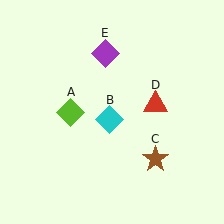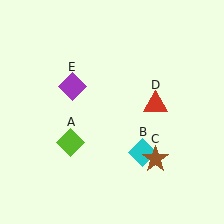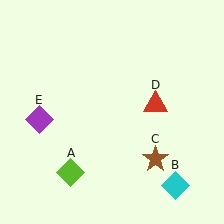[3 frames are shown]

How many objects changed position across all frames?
3 objects changed position: lime diamond (object A), cyan diamond (object B), purple diamond (object E).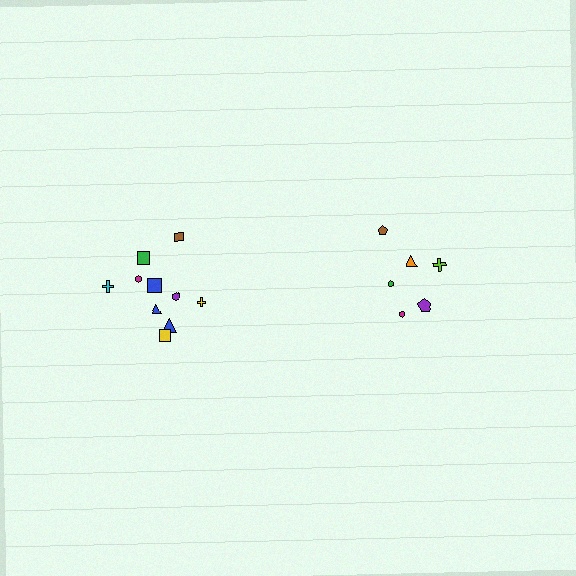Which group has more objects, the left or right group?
The left group.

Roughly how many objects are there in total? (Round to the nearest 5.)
Roughly 15 objects in total.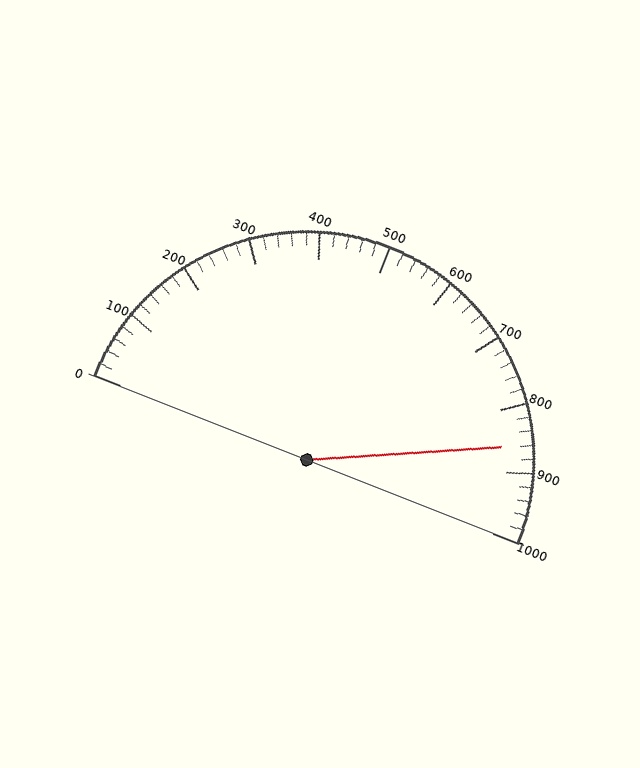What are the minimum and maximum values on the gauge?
The gauge ranges from 0 to 1000.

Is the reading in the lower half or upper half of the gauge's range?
The reading is in the upper half of the range (0 to 1000).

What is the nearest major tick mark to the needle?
The nearest major tick mark is 900.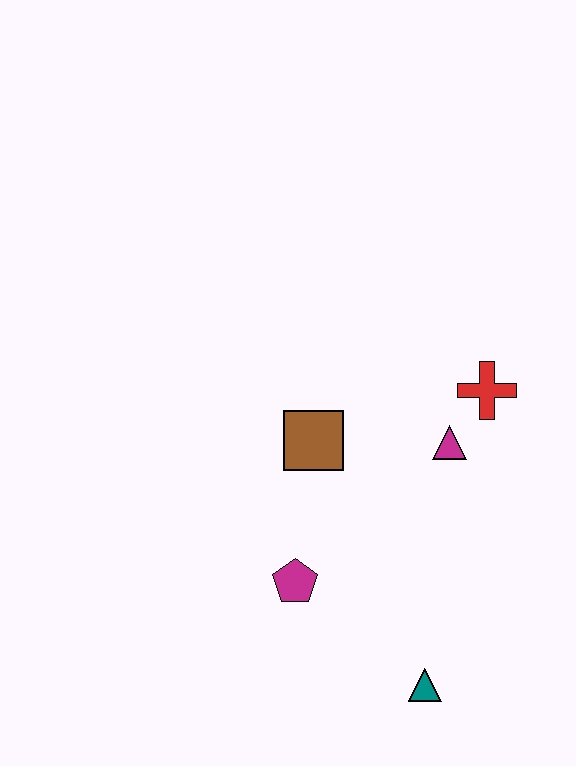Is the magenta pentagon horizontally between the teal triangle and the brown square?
No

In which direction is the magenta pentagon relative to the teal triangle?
The magenta pentagon is to the left of the teal triangle.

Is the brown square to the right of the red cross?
No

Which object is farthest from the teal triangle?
The red cross is farthest from the teal triangle.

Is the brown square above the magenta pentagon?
Yes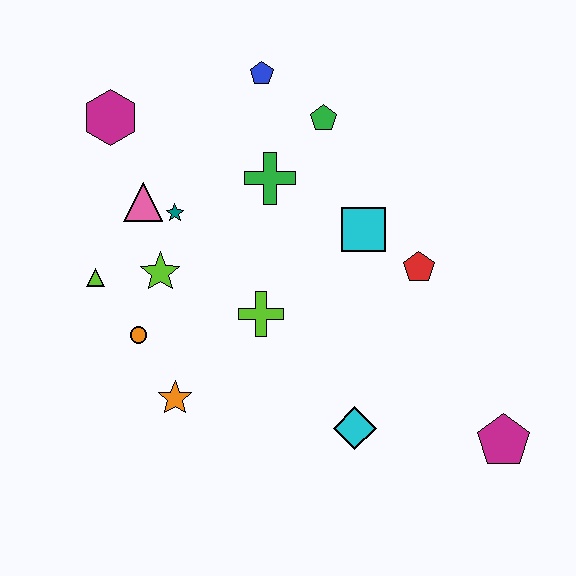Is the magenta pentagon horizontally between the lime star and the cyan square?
No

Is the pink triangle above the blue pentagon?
No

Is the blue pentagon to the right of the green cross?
No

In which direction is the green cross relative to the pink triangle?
The green cross is to the right of the pink triangle.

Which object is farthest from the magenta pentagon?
The magenta hexagon is farthest from the magenta pentagon.